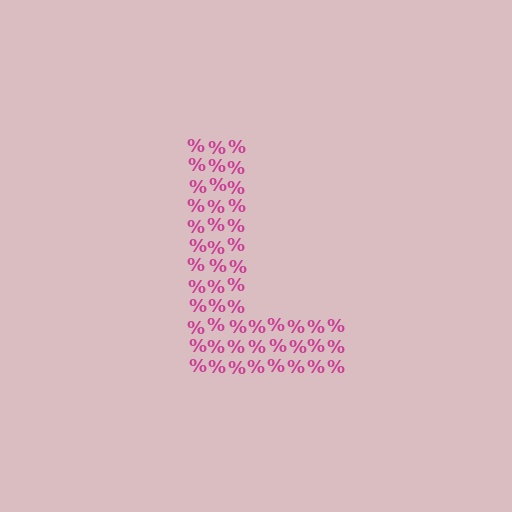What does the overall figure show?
The overall figure shows the letter L.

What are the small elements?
The small elements are percent signs.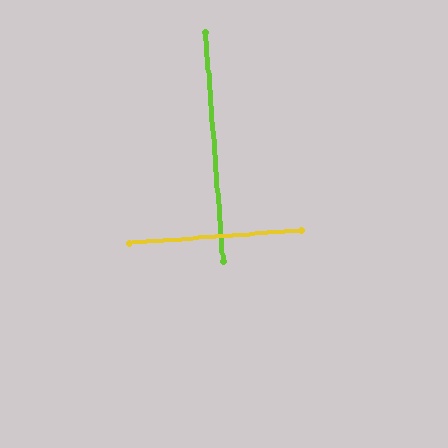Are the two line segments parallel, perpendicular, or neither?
Perpendicular — they meet at approximately 90°.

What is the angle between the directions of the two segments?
Approximately 90 degrees.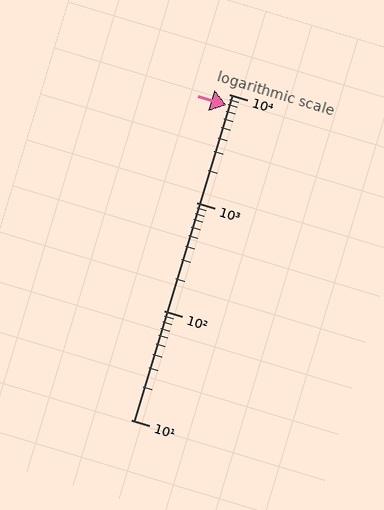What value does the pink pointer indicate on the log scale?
The pointer indicates approximately 7900.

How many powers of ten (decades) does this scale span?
The scale spans 3 decades, from 10 to 10000.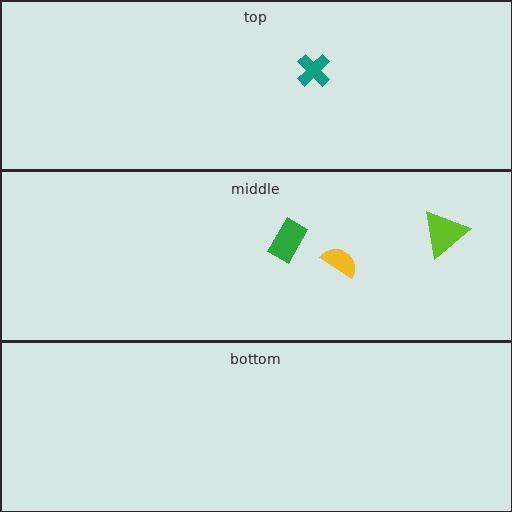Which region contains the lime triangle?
The middle region.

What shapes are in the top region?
The teal cross.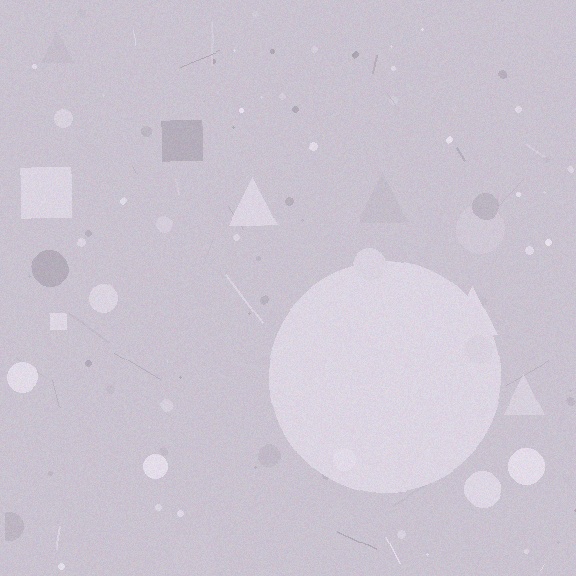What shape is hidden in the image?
A circle is hidden in the image.